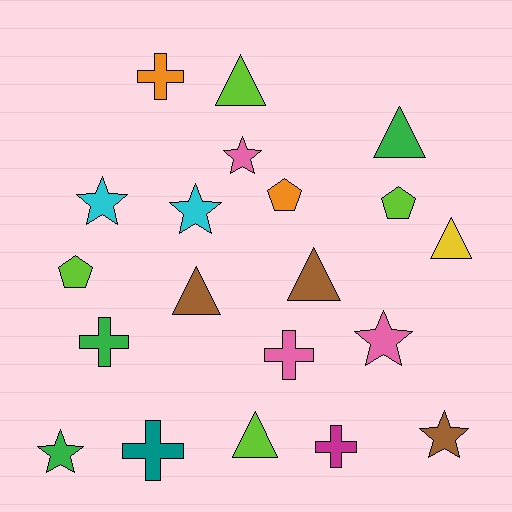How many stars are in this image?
There are 6 stars.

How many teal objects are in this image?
There is 1 teal object.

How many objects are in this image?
There are 20 objects.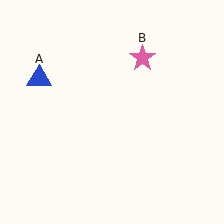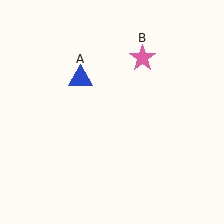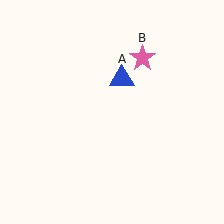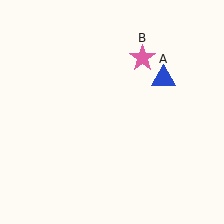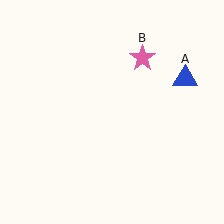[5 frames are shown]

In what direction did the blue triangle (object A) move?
The blue triangle (object A) moved right.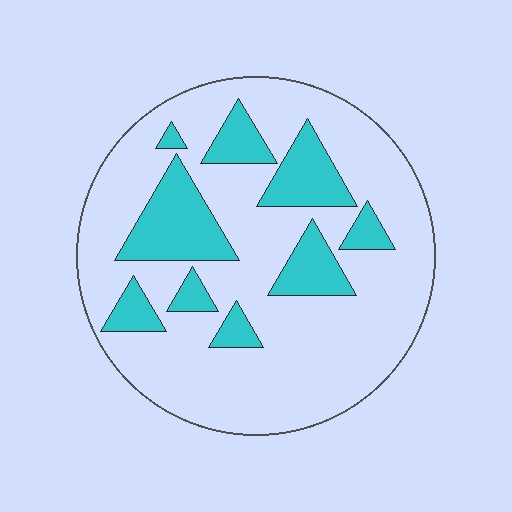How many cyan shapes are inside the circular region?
9.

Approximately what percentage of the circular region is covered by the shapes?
Approximately 25%.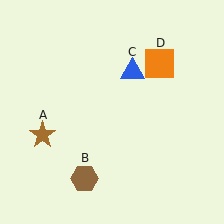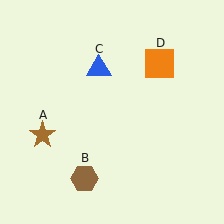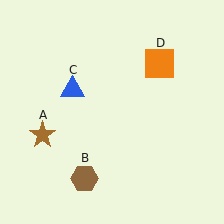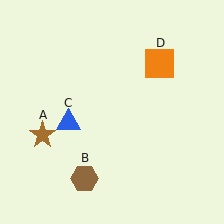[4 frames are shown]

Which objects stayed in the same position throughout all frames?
Brown star (object A) and brown hexagon (object B) and orange square (object D) remained stationary.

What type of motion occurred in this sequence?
The blue triangle (object C) rotated counterclockwise around the center of the scene.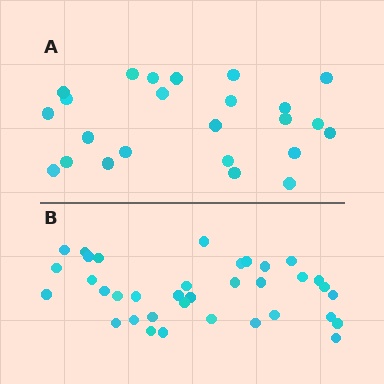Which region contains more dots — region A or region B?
Region B (the bottom region) has more dots.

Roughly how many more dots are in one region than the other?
Region B has roughly 12 or so more dots than region A.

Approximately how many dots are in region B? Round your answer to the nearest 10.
About 40 dots. (The exact count is 36, which rounds to 40.)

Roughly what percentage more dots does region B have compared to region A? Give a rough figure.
About 50% more.